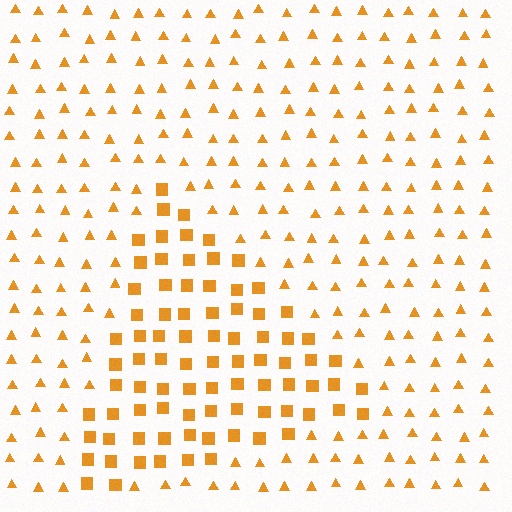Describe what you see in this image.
The image is filled with small orange elements arranged in a uniform grid. A triangle-shaped region contains squares, while the surrounding area contains triangles. The boundary is defined purely by the change in element shape.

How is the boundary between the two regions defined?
The boundary is defined by a change in element shape: squares inside vs. triangles outside. All elements share the same color and spacing.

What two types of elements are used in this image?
The image uses squares inside the triangle region and triangles outside it.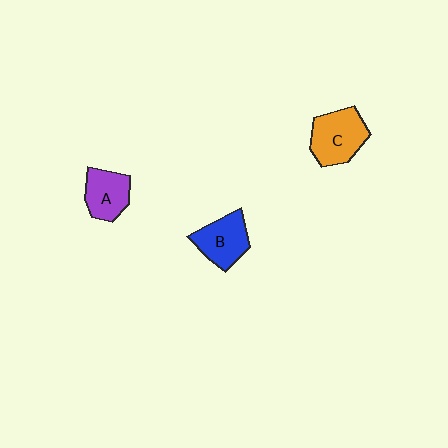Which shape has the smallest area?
Shape A (purple).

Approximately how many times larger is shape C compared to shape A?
Approximately 1.3 times.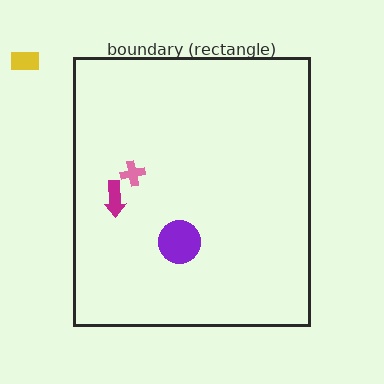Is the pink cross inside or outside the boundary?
Inside.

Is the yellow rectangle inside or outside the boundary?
Outside.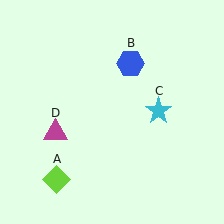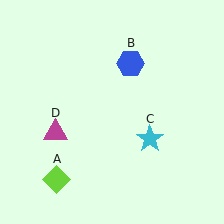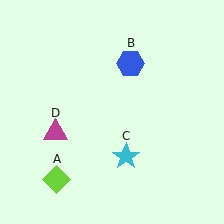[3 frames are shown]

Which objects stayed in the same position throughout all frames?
Lime diamond (object A) and blue hexagon (object B) and magenta triangle (object D) remained stationary.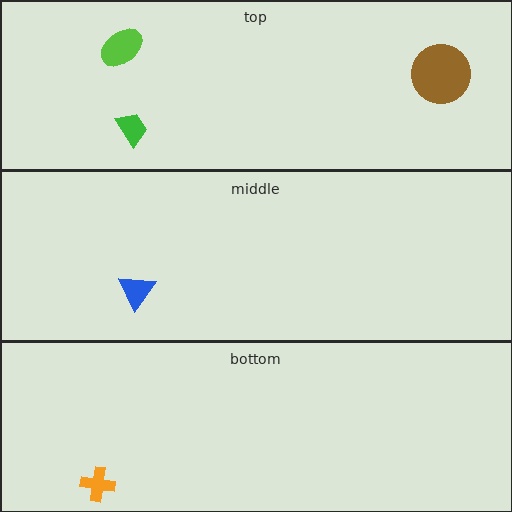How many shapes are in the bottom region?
1.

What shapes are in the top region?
The green trapezoid, the lime ellipse, the brown circle.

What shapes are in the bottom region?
The orange cross.